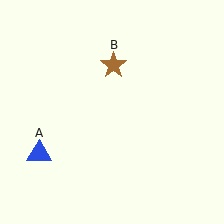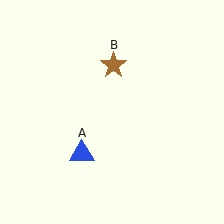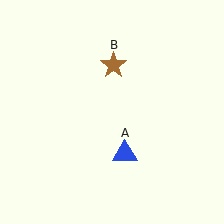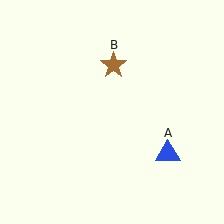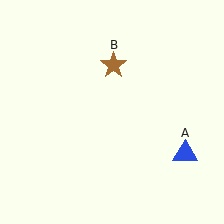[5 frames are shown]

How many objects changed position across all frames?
1 object changed position: blue triangle (object A).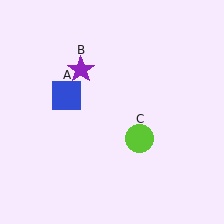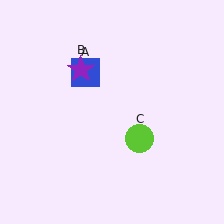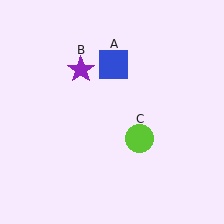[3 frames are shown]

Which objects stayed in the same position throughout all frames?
Purple star (object B) and lime circle (object C) remained stationary.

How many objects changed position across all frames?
1 object changed position: blue square (object A).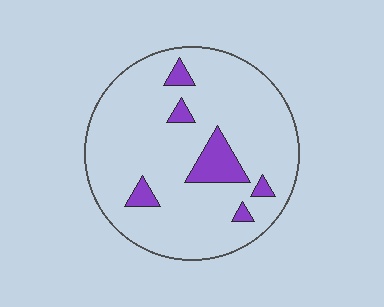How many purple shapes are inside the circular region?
6.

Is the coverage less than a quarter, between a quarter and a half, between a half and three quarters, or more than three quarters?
Less than a quarter.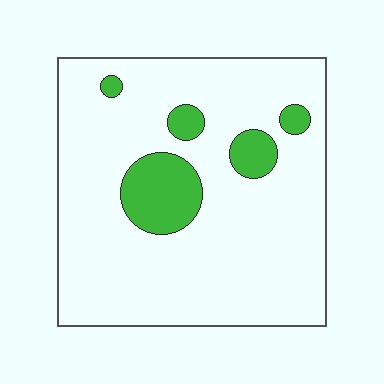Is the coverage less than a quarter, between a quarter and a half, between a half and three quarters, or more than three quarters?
Less than a quarter.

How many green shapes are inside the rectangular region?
5.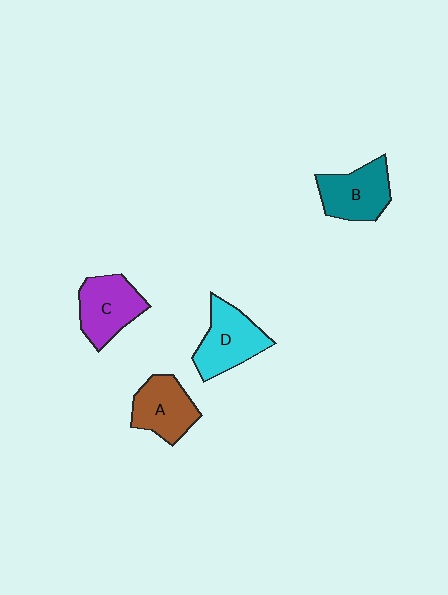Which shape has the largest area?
Shape D (cyan).